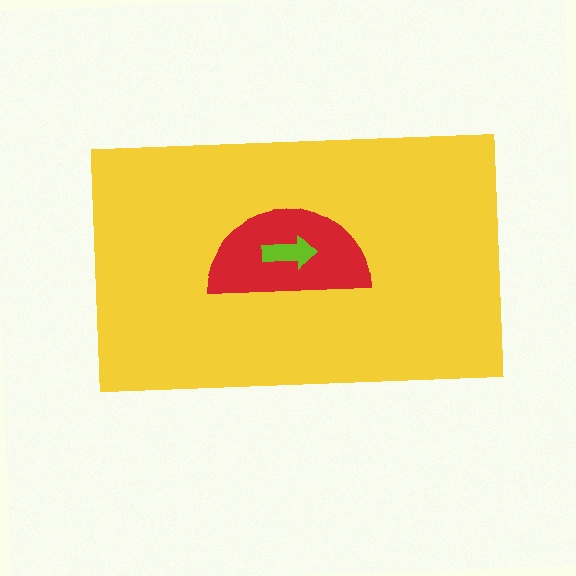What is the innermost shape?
The lime arrow.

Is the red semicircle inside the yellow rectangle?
Yes.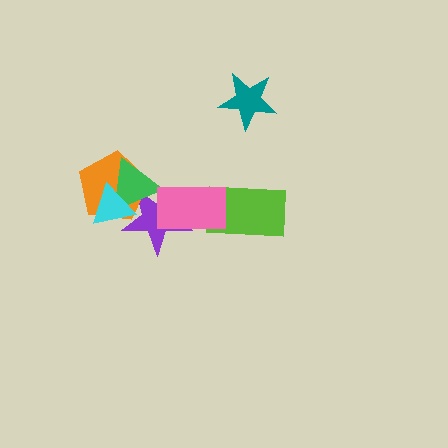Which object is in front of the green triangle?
The cyan triangle is in front of the green triangle.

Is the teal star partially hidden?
No, no other shape covers it.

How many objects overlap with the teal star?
0 objects overlap with the teal star.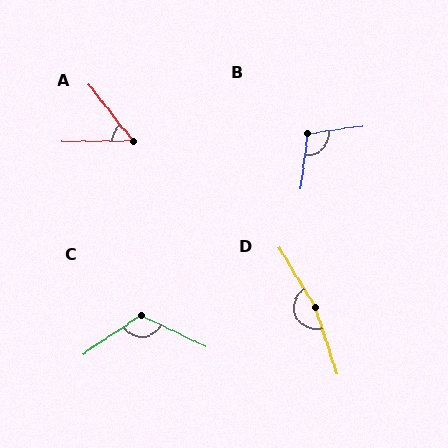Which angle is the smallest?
A, at approximately 52 degrees.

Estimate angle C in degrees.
Approximately 121 degrees.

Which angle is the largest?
D, at approximately 167 degrees.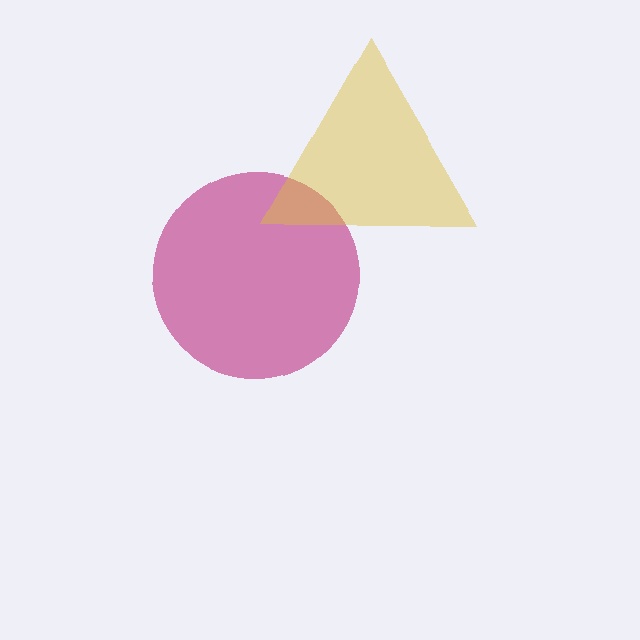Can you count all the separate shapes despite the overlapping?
Yes, there are 2 separate shapes.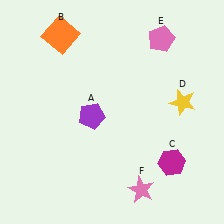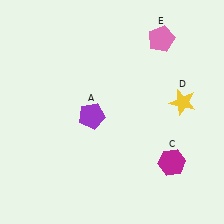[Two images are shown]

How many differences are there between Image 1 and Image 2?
There are 2 differences between the two images.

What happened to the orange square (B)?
The orange square (B) was removed in Image 2. It was in the top-left area of Image 1.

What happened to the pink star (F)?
The pink star (F) was removed in Image 2. It was in the bottom-right area of Image 1.